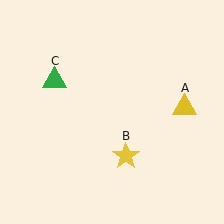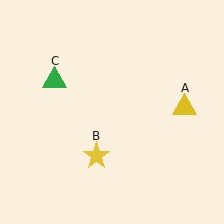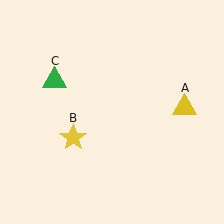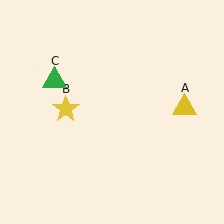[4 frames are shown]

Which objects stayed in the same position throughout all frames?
Yellow triangle (object A) and green triangle (object C) remained stationary.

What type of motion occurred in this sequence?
The yellow star (object B) rotated clockwise around the center of the scene.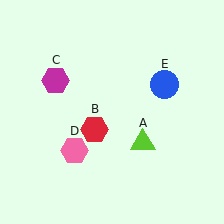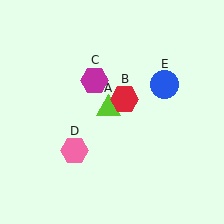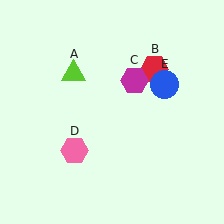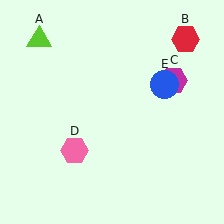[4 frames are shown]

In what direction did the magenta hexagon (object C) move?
The magenta hexagon (object C) moved right.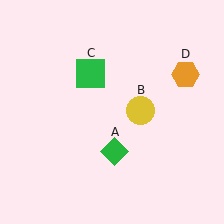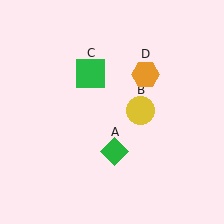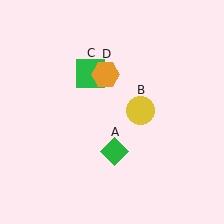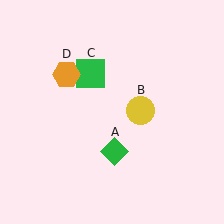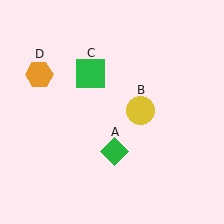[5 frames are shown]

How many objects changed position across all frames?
1 object changed position: orange hexagon (object D).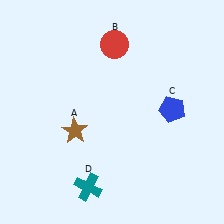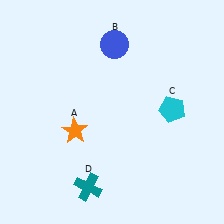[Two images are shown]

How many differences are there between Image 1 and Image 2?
There are 3 differences between the two images.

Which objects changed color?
A changed from brown to orange. B changed from red to blue. C changed from blue to cyan.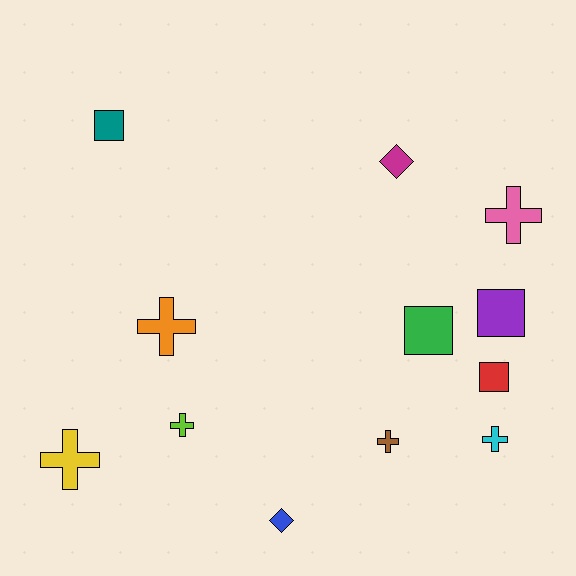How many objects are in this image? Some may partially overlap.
There are 12 objects.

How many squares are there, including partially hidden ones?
There are 4 squares.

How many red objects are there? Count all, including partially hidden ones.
There is 1 red object.